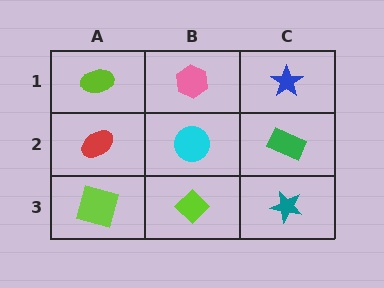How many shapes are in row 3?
3 shapes.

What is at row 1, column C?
A blue star.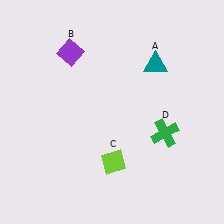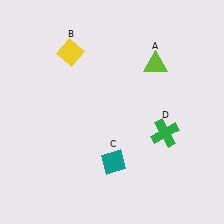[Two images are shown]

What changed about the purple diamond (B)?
In Image 1, B is purple. In Image 2, it changed to yellow.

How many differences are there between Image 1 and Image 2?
There are 3 differences between the two images.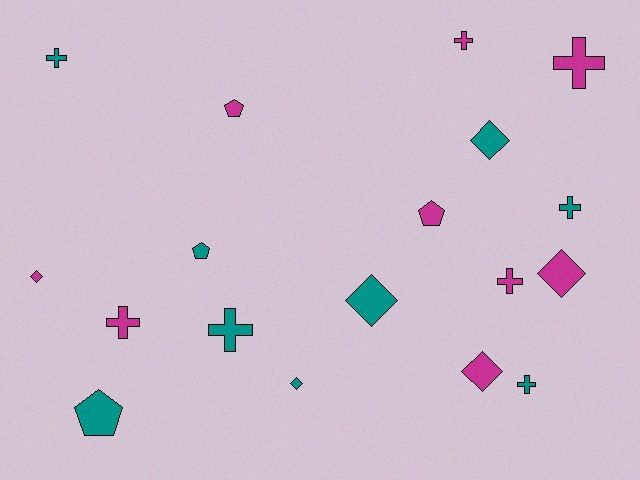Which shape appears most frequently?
Cross, with 8 objects.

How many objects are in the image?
There are 18 objects.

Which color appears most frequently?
Magenta, with 9 objects.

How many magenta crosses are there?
There are 4 magenta crosses.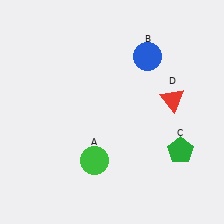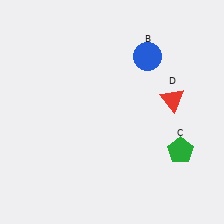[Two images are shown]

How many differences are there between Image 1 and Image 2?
There is 1 difference between the two images.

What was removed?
The green circle (A) was removed in Image 2.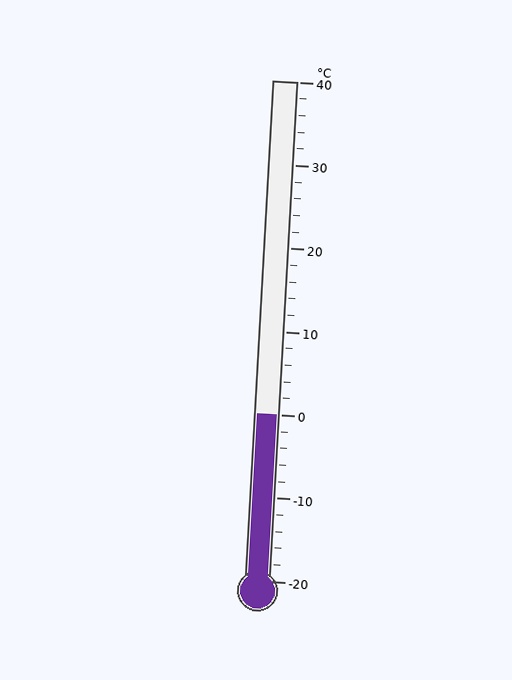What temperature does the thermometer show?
The thermometer shows approximately 0°C.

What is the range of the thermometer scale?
The thermometer scale ranges from -20°C to 40°C.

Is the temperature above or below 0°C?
The temperature is at 0°C.